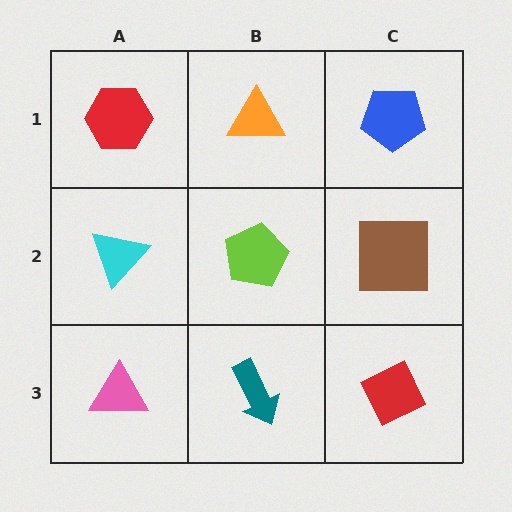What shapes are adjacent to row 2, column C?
A blue pentagon (row 1, column C), a red diamond (row 3, column C), a lime pentagon (row 2, column B).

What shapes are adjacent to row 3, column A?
A cyan triangle (row 2, column A), a teal arrow (row 3, column B).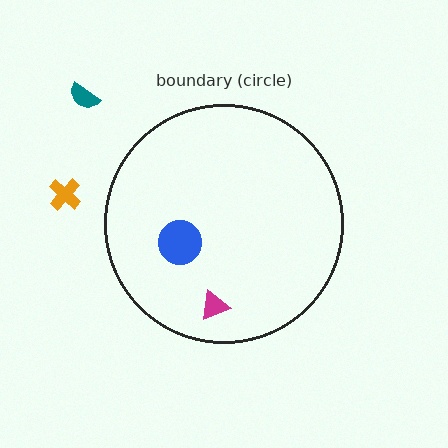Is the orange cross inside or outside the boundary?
Outside.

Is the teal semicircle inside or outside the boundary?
Outside.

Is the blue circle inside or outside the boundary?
Inside.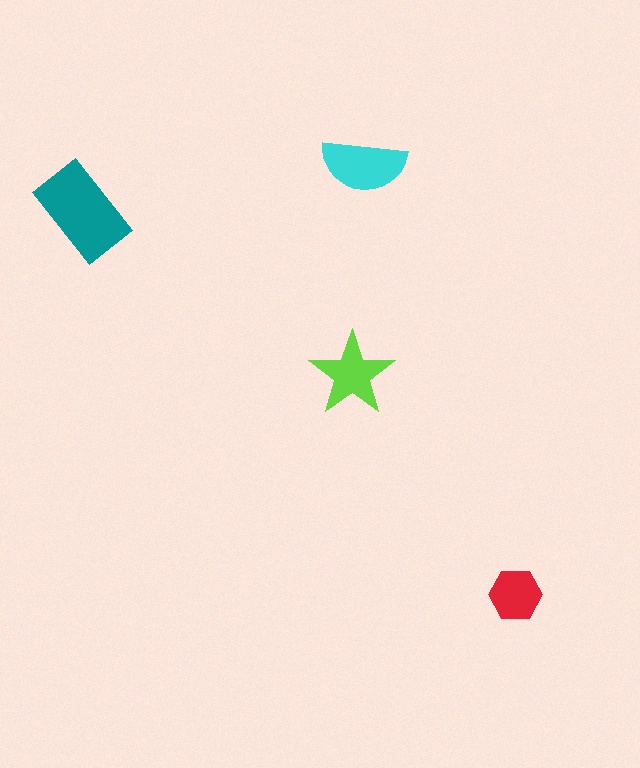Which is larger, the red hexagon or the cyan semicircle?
The cyan semicircle.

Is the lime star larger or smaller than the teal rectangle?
Smaller.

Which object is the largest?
The teal rectangle.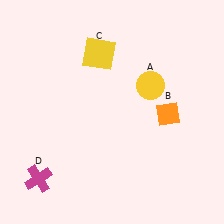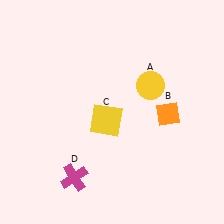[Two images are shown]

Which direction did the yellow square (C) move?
The yellow square (C) moved down.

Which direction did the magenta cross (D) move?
The magenta cross (D) moved right.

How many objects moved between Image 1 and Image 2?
2 objects moved between the two images.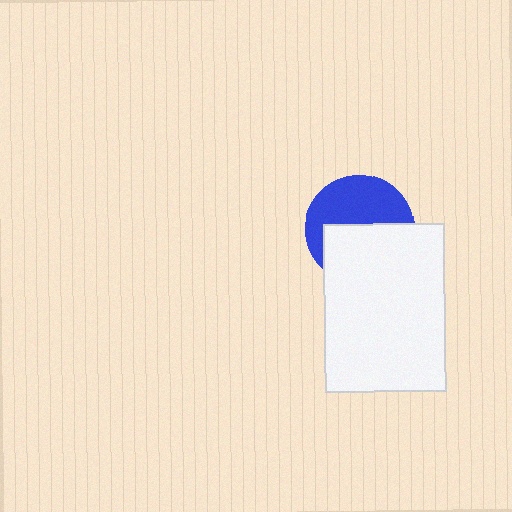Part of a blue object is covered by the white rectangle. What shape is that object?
It is a circle.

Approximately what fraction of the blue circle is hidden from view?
Roughly 49% of the blue circle is hidden behind the white rectangle.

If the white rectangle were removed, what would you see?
You would see the complete blue circle.